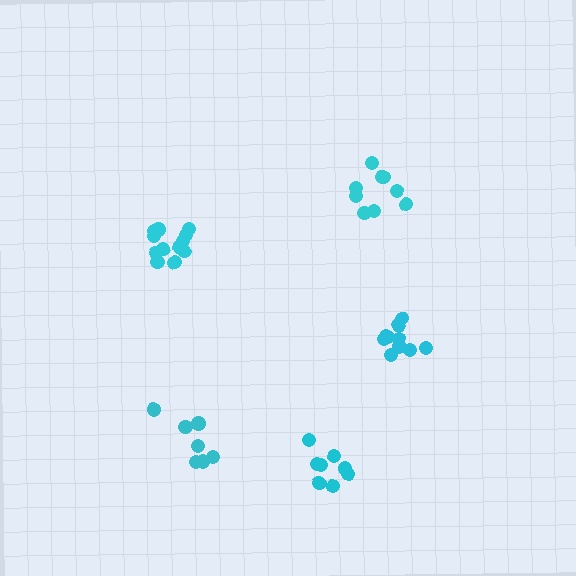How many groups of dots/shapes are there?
There are 5 groups.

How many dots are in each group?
Group 1: 8 dots, Group 2: 12 dots, Group 3: 9 dots, Group 4: 10 dots, Group 5: 7 dots (46 total).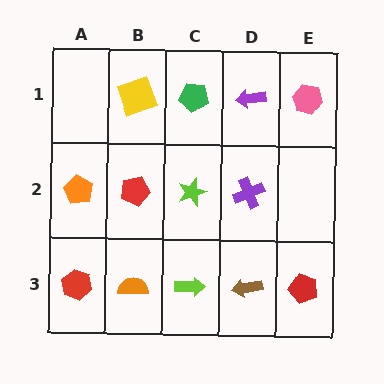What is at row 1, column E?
A pink hexagon.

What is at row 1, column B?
A yellow square.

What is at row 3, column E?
A red pentagon.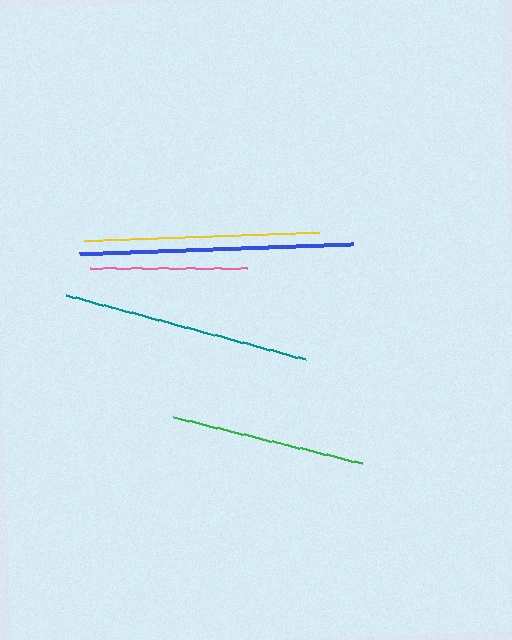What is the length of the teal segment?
The teal segment is approximately 248 pixels long.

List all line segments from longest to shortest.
From longest to shortest: blue, teal, yellow, green, pink.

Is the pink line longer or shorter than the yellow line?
The yellow line is longer than the pink line.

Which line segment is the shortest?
The pink line is the shortest at approximately 157 pixels.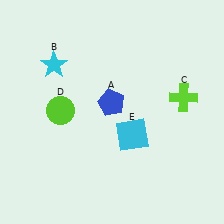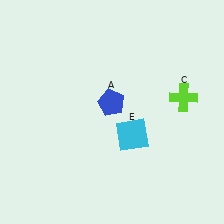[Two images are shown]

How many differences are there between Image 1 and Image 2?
There are 2 differences between the two images.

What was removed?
The cyan star (B), the lime circle (D) were removed in Image 2.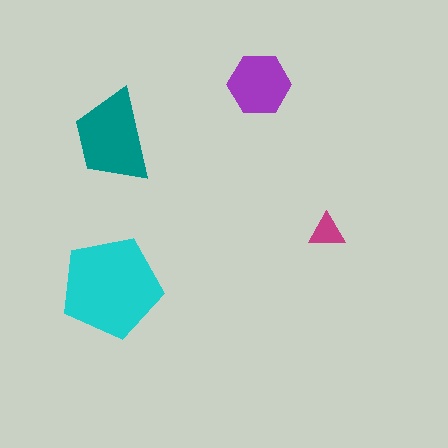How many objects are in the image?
There are 4 objects in the image.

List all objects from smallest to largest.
The magenta triangle, the purple hexagon, the teal trapezoid, the cyan pentagon.